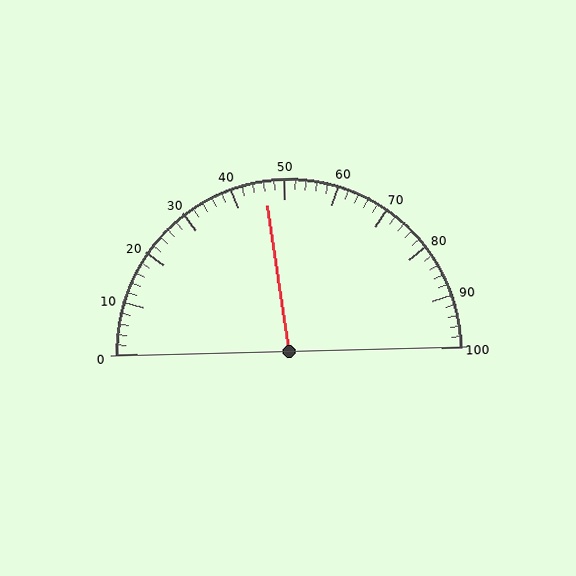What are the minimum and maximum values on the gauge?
The gauge ranges from 0 to 100.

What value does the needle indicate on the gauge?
The needle indicates approximately 46.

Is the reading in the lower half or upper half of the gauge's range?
The reading is in the lower half of the range (0 to 100).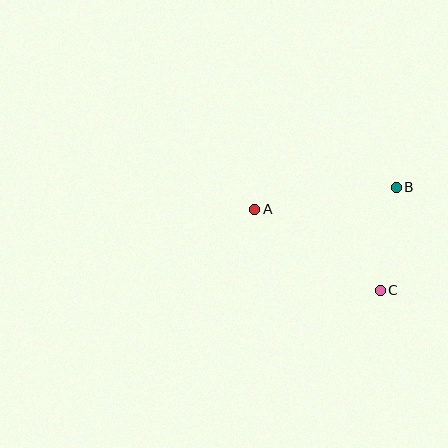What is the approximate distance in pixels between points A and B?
The distance between A and B is approximately 143 pixels.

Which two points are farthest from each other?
Points A and C are farthest from each other.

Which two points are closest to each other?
Points B and C are closest to each other.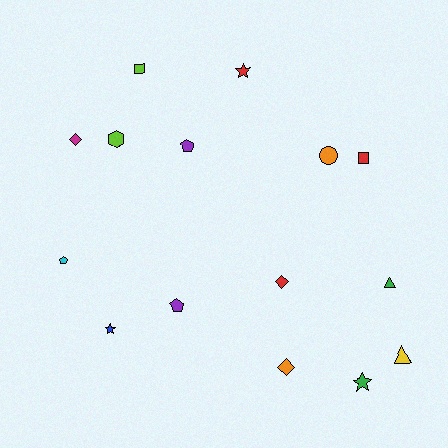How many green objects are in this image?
There are 2 green objects.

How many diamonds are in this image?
There are 3 diamonds.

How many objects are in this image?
There are 15 objects.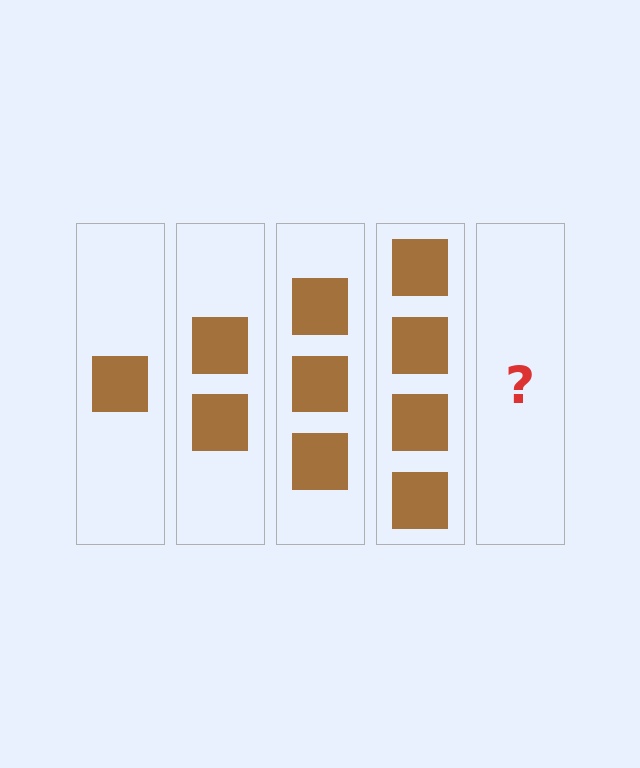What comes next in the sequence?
The next element should be 5 squares.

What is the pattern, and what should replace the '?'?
The pattern is that each step adds one more square. The '?' should be 5 squares.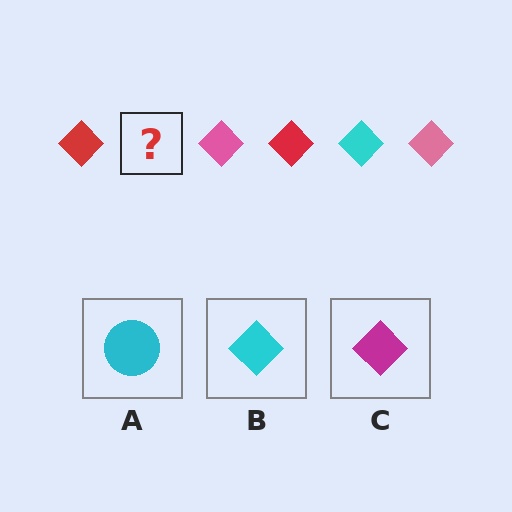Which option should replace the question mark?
Option B.